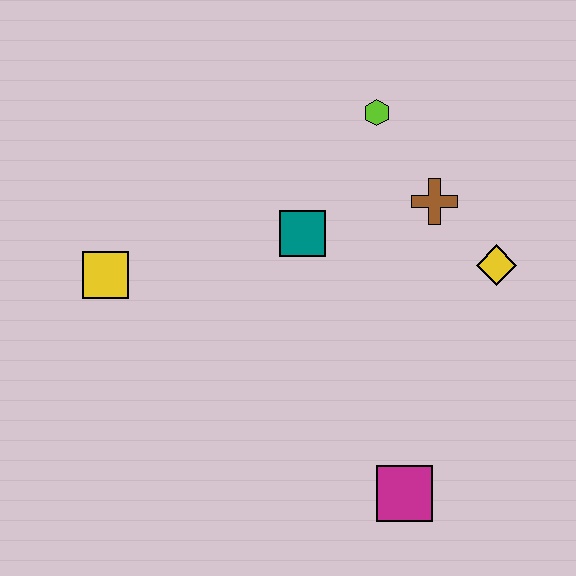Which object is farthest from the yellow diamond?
The yellow square is farthest from the yellow diamond.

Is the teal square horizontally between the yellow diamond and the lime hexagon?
No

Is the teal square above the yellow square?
Yes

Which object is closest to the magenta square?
The yellow diamond is closest to the magenta square.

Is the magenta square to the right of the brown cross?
No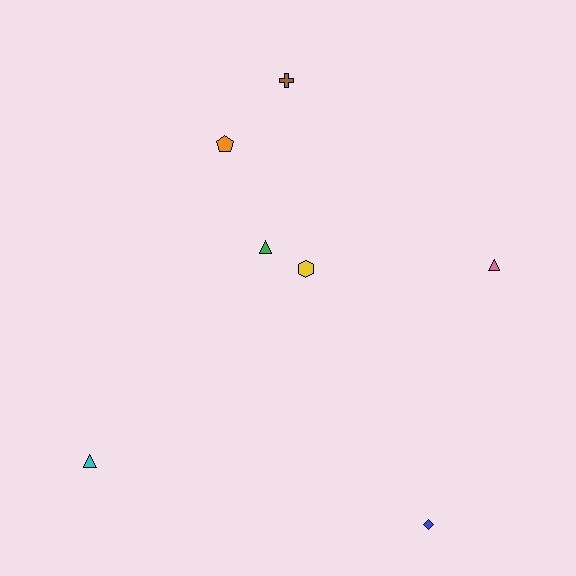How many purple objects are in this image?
There are no purple objects.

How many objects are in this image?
There are 7 objects.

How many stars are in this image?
There are no stars.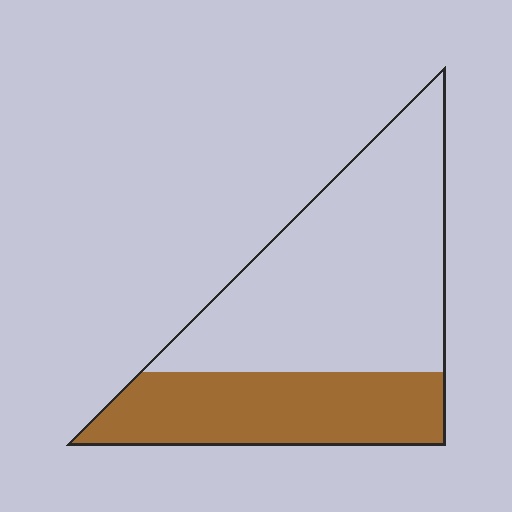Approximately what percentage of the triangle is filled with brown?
Approximately 35%.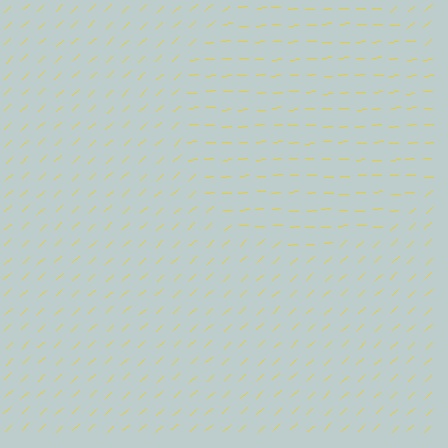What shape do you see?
I see a circle.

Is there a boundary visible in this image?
Yes, there is a texture boundary formed by a change in line orientation.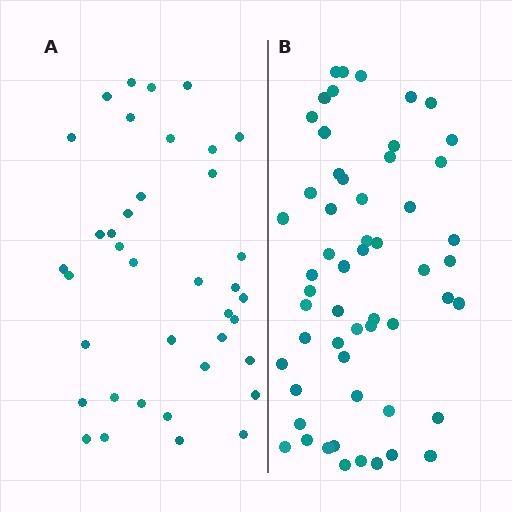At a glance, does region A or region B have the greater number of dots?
Region B (the right region) has more dots.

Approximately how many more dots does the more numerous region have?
Region B has approximately 20 more dots than region A.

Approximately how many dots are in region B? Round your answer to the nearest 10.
About 60 dots. (The exact count is 56, which rounds to 60.)